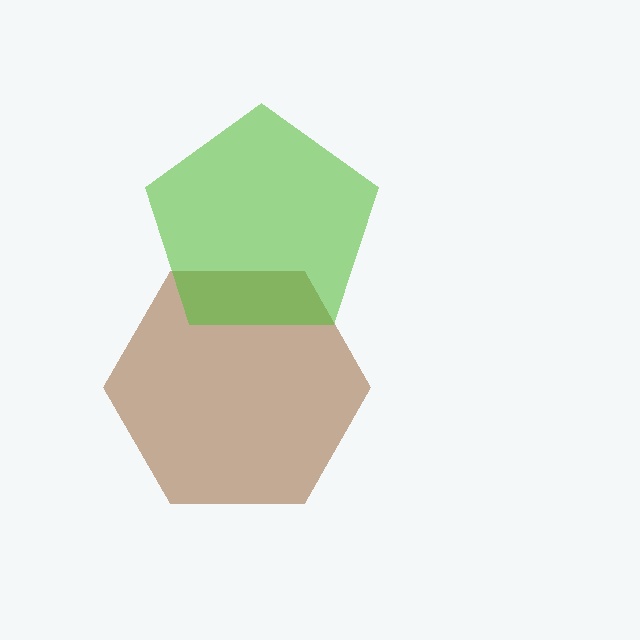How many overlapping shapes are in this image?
There are 2 overlapping shapes in the image.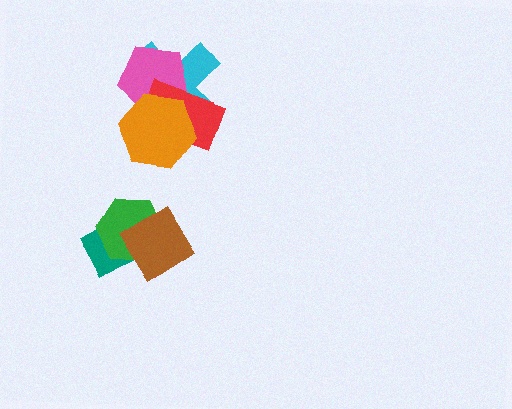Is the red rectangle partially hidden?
Yes, it is partially covered by another shape.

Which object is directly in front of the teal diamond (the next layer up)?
The green hexagon is directly in front of the teal diamond.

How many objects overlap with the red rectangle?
3 objects overlap with the red rectangle.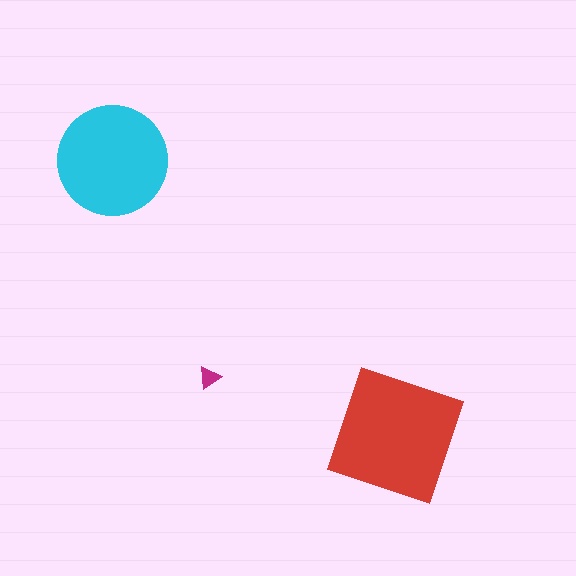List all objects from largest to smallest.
The red square, the cyan circle, the magenta triangle.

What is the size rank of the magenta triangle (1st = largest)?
3rd.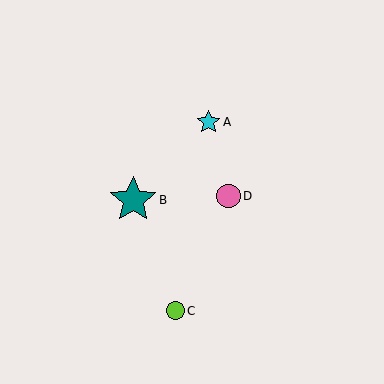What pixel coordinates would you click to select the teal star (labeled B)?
Click at (133, 200) to select the teal star B.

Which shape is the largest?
The teal star (labeled B) is the largest.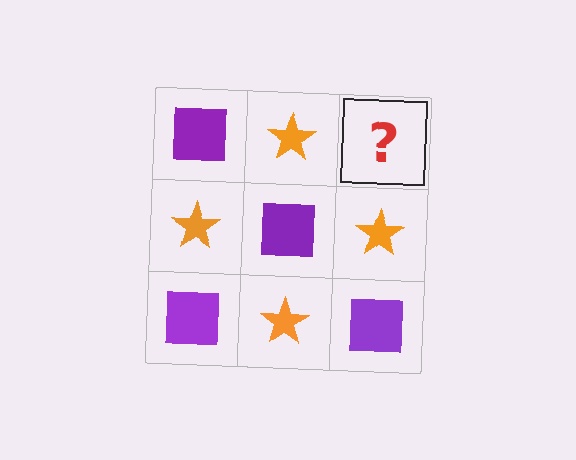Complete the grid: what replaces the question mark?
The question mark should be replaced with a purple square.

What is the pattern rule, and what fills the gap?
The rule is that it alternates purple square and orange star in a checkerboard pattern. The gap should be filled with a purple square.